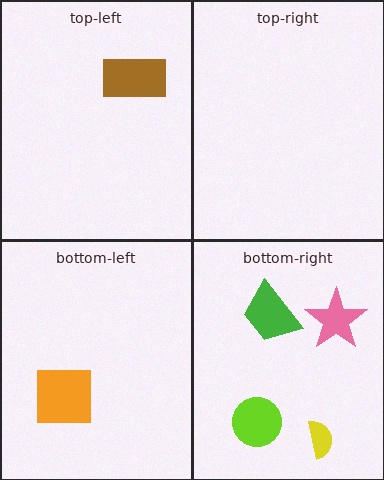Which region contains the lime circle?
The bottom-right region.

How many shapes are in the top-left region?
1.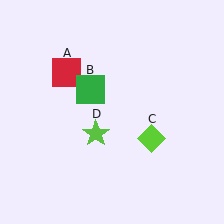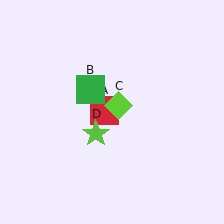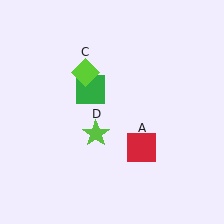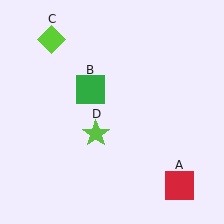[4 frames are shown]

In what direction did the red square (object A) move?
The red square (object A) moved down and to the right.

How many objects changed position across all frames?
2 objects changed position: red square (object A), lime diamond (object C).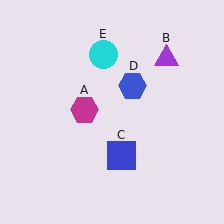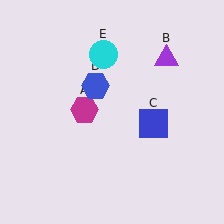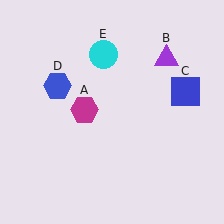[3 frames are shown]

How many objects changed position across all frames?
2 objects changed position: blue square (object C), blue hexagon (object D).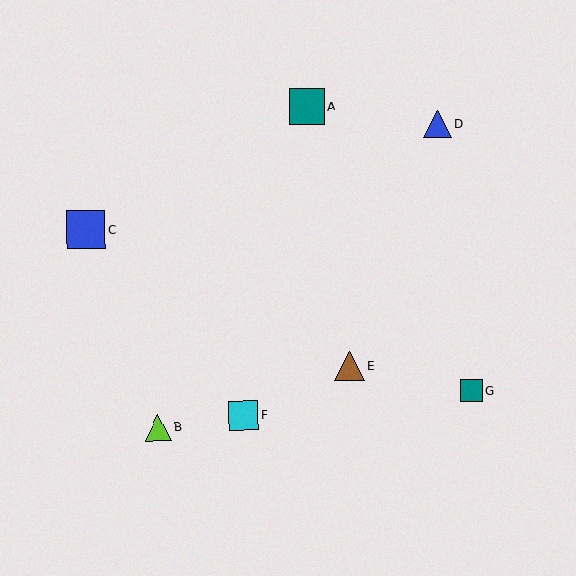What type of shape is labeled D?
Shape D is a blue triangle.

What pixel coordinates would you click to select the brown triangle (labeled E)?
Click at (349, 366) to select the brown triangle E.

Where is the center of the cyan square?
The center of the cyan square is at (244, 416).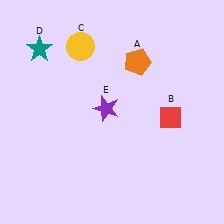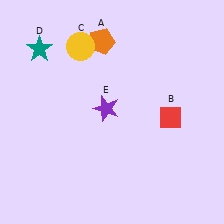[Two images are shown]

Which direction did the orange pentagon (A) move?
The orange pentagon (A) moved left.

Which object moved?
The orange pentagon (A) moved left.